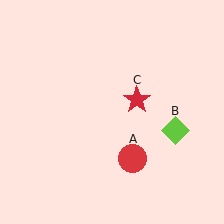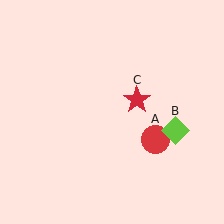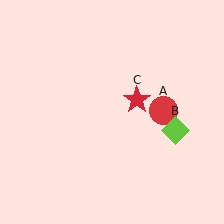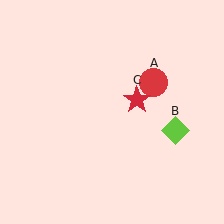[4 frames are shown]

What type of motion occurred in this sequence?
The red circle (object A) rotated counterclockwise around the center of the scene.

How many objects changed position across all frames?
1 object changed position: red circle (object A).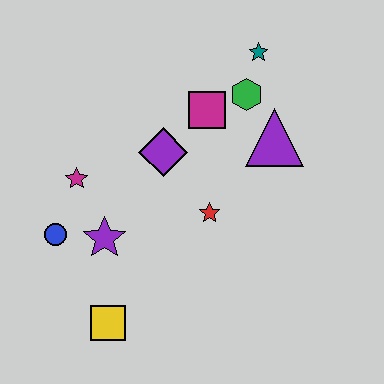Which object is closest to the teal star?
The green hexagon is closest to the teal star.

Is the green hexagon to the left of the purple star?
No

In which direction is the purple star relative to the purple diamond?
The purple star is below the purple diamond.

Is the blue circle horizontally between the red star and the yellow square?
No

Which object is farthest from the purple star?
The teal star is farthest from the purple star.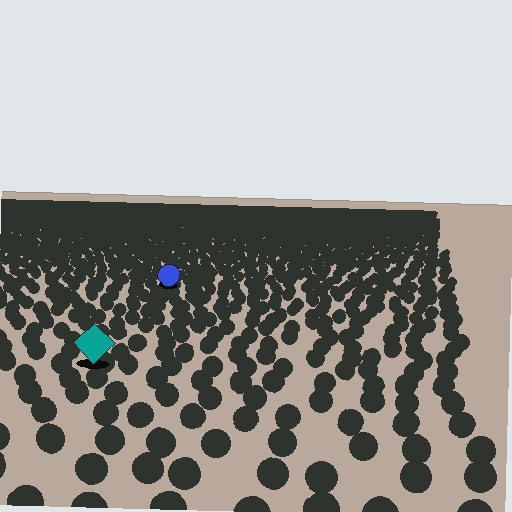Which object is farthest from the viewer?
The blue circle is farthest from the viewer. It appears smaller and the ground texture around it is denser.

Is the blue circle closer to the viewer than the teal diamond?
No. The teal diamond is closer — you can tell from the texture gradient: the ground texture is coarser near it.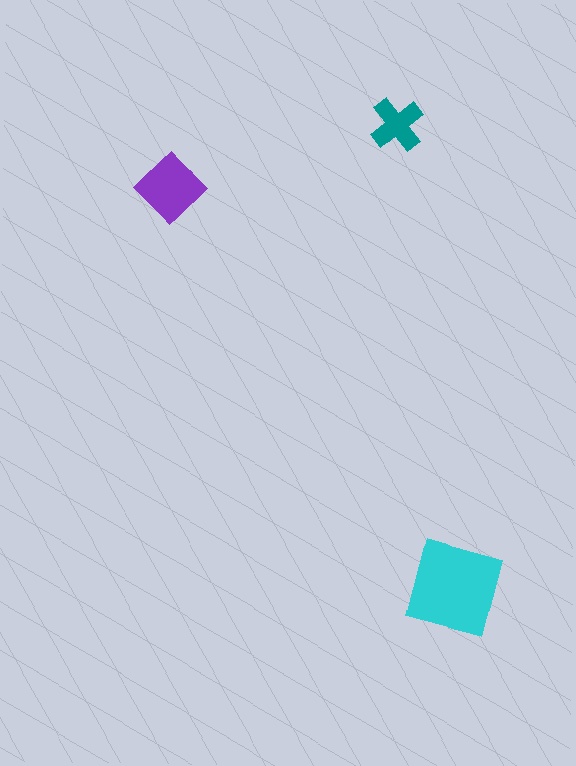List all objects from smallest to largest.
The teal cross, the purple diamond, the cyan square.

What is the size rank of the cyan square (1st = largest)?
1st.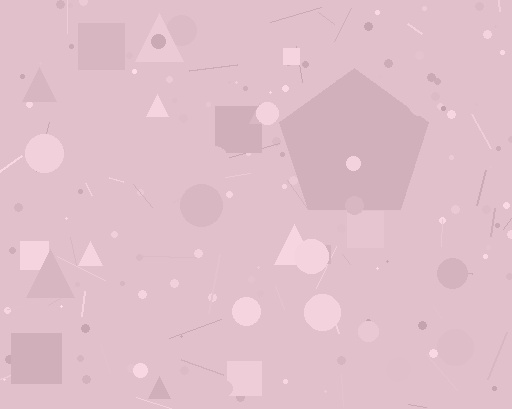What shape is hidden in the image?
A pentagon is hidden in the image.